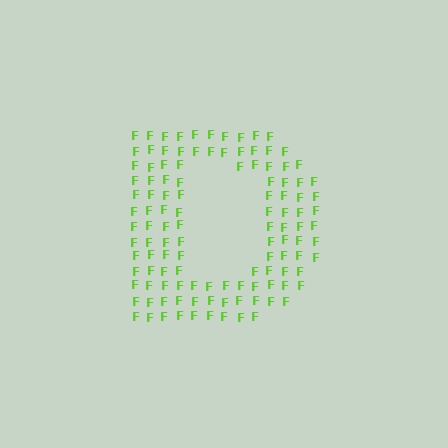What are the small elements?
The small elements are letter F's.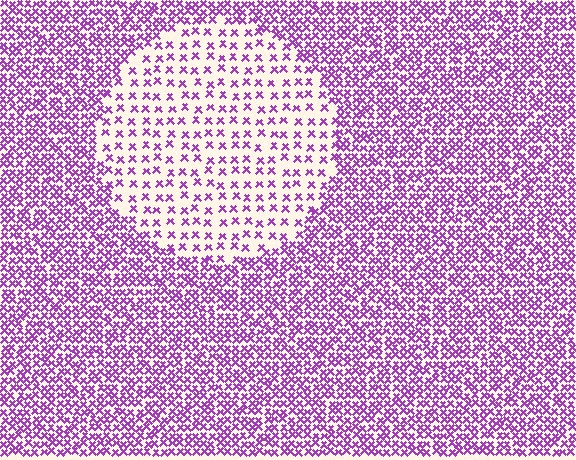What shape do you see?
I see a circle.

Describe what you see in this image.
The image contains small purple elements arranged at two different densities. A circle-shaped region is visible where the elements are less densely packed than the surrounding area.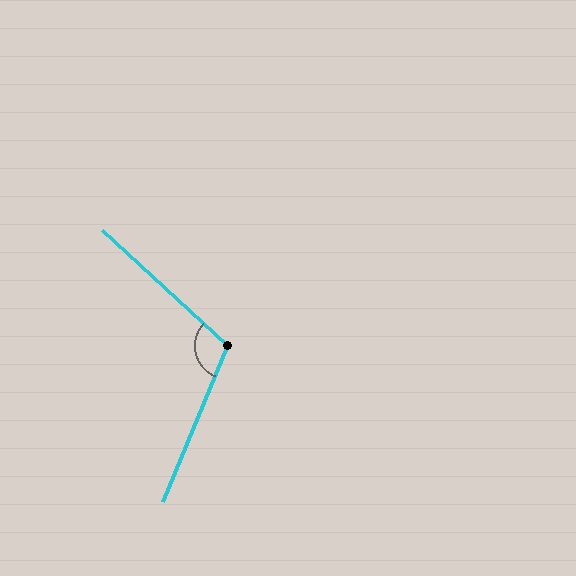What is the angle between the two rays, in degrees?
Approximately 110 degrees.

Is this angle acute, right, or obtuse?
It is obtuse.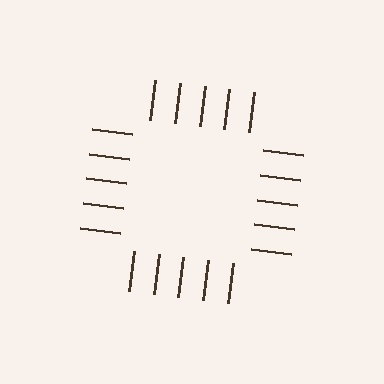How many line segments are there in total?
20 — 5 along each of the 4 edges.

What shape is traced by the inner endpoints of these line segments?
An illusory square — the line segments terminate on its edges but no continuous stroke is drawn.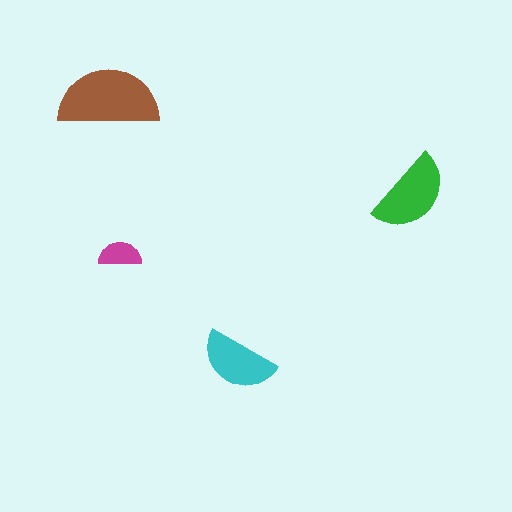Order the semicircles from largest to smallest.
the brown one, the green one, the cyan one, the magenta one.